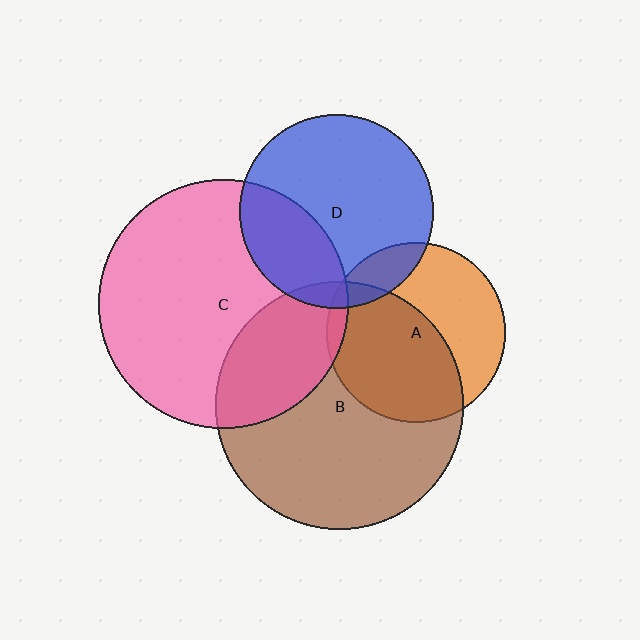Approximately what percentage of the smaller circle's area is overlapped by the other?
Approximately 15%.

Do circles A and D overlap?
Yes.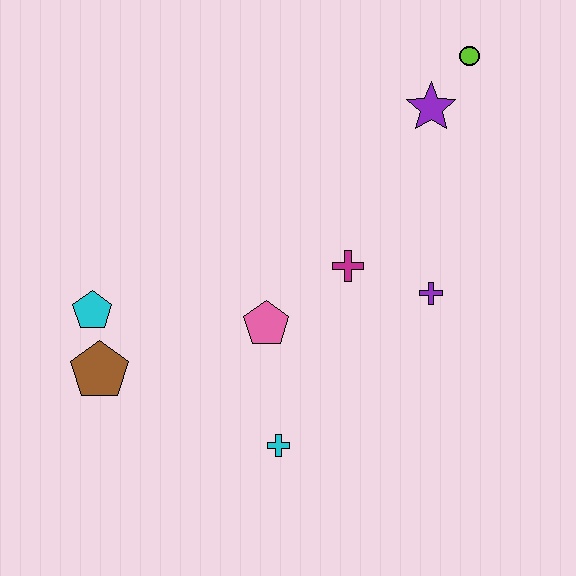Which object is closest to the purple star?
The lime circle is closest to the purple star.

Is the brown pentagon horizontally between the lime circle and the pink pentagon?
No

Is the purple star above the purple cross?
Yes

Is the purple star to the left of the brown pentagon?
No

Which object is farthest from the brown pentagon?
The lime circle is farthest from the brown pentagon.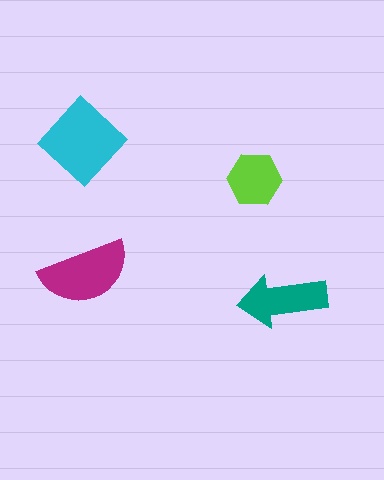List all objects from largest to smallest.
The cyan diamond, the magenta semicircle, the teal arrow, the lime hexagon.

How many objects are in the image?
There are 4 objects in the image.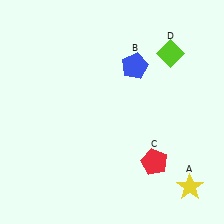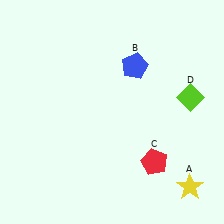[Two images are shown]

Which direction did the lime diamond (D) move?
The lime diamond (D) moved down.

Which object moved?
The lime diamond (D) moved down.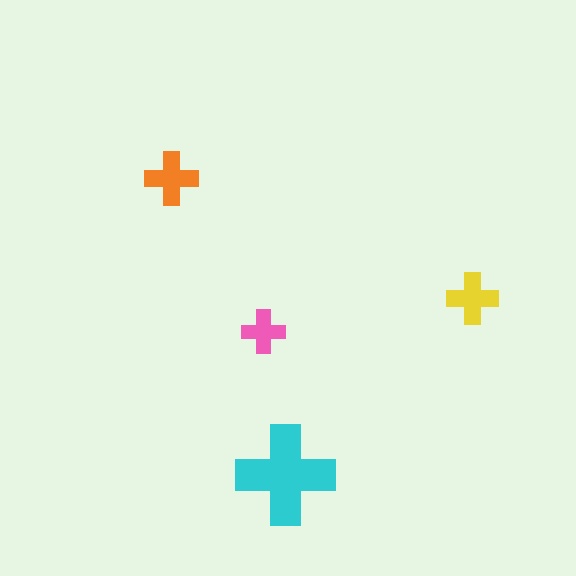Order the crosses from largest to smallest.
the cyan one, the orange one, the yellow one, the pink one.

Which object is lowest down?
The cyan cross is bottommost.